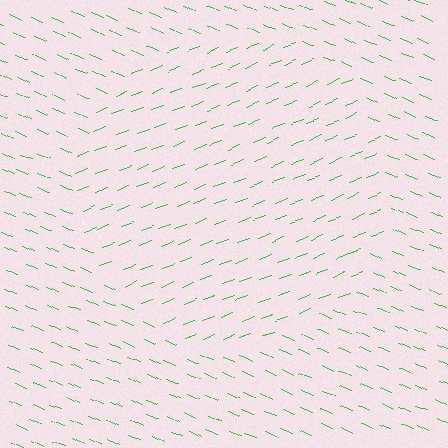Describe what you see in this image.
The image is filled with small green line segments. A circle region in the image has lines oriented differently from the surrounding lines, creating a visible texture boundary.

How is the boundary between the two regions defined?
The boundary is defined purely by a change in line orientation (approximately 45 degrees difference). All lines are the same color and thickness.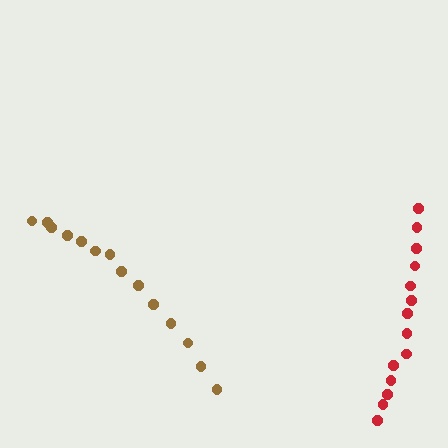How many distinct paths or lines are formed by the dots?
There are 2 distinct paths.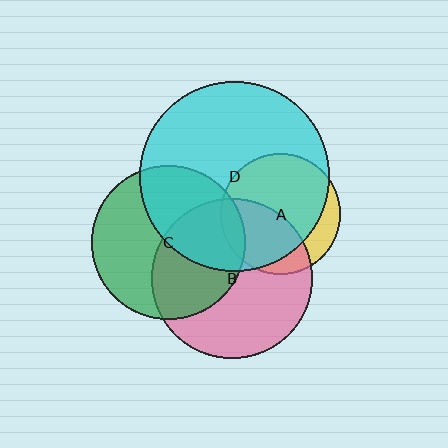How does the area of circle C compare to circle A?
Approximately 1.6 times.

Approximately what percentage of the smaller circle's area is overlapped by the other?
Approximately 40%.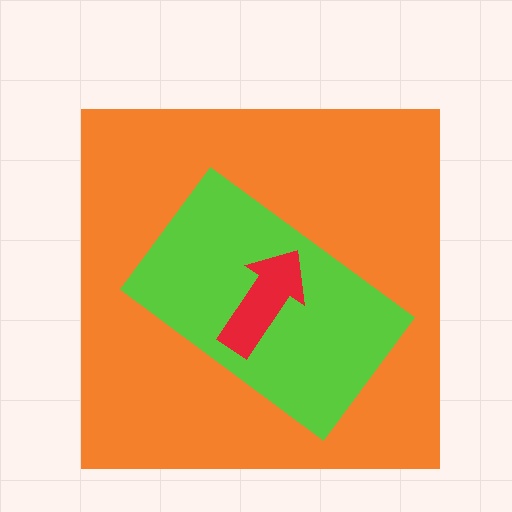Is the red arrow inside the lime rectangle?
Yes.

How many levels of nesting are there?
3.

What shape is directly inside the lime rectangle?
The red arrow.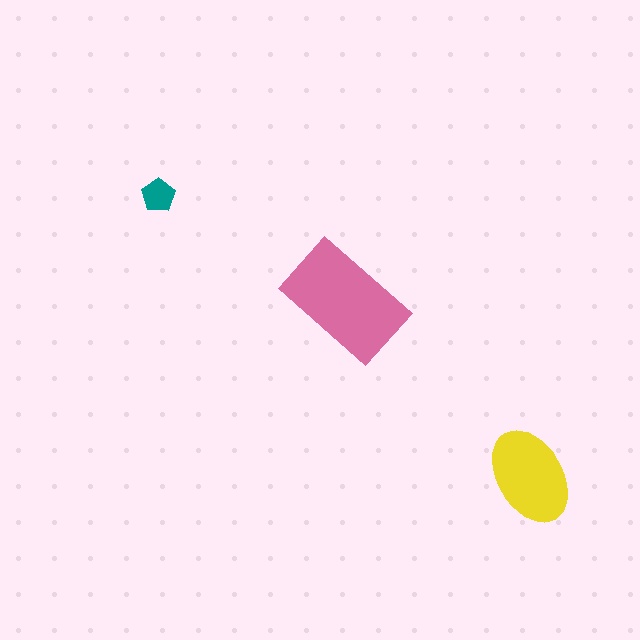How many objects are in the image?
There are 3 objects in the image.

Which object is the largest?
The pink rectangle.